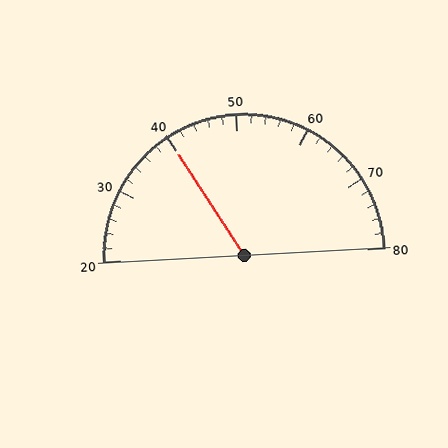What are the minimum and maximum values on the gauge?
The gauge ranges from 20 to 80.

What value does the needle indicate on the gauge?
The needle indicates approximately 40.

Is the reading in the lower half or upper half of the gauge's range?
The reading is in the lower half of the range (20 to 80).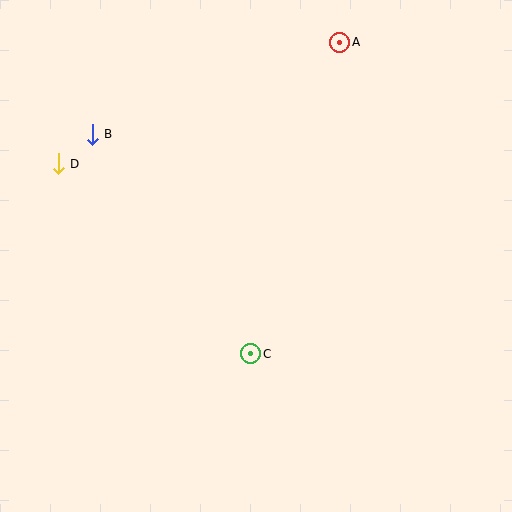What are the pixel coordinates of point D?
Point D is at (58, 164).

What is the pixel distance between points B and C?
The distance between B and C is 271 pixels.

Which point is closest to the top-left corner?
Point B is closest to the top-left corner.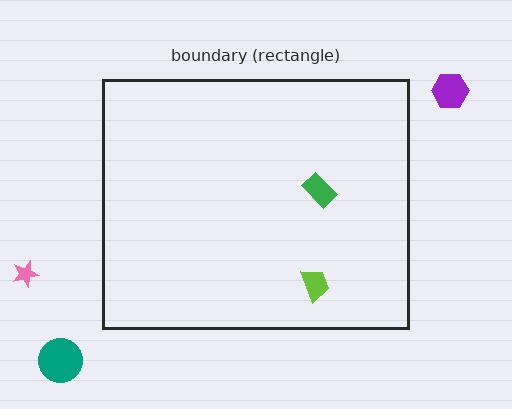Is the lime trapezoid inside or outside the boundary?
Inside.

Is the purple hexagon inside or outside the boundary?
Outside.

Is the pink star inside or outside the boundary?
Outside.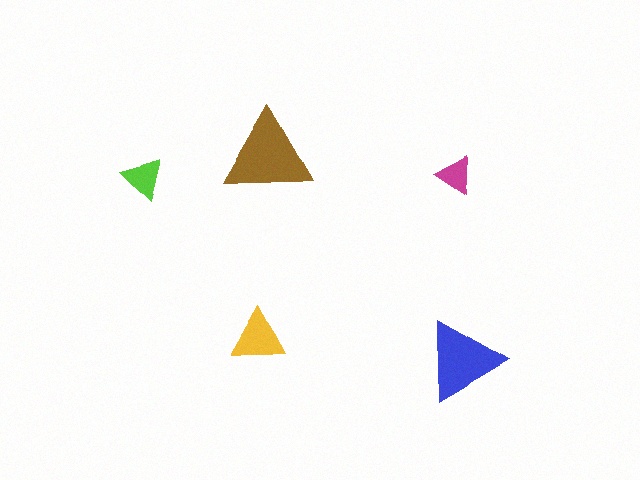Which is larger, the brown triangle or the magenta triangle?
The brown one.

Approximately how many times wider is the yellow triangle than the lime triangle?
About 1.5 times wider.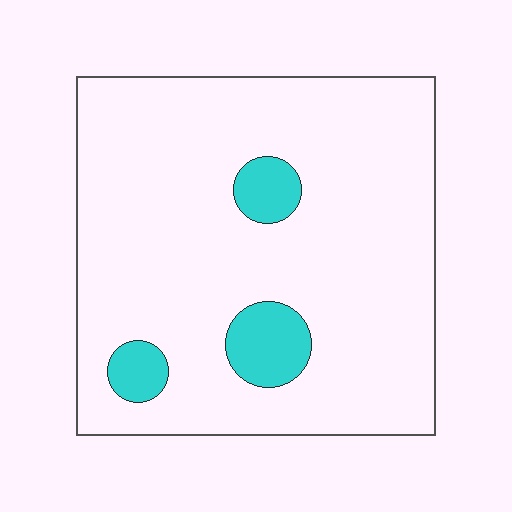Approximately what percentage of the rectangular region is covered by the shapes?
Approximately 10%.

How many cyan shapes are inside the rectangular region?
3.